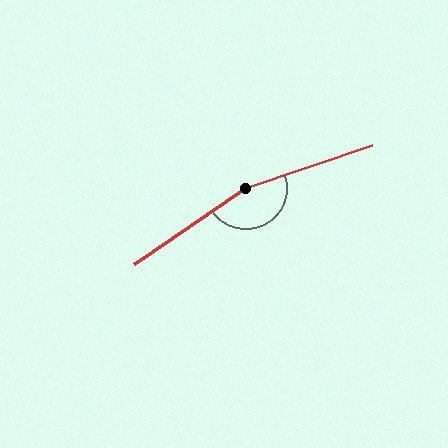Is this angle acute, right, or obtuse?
It is obtuse.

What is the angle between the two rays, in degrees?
Approximately 164 degrees.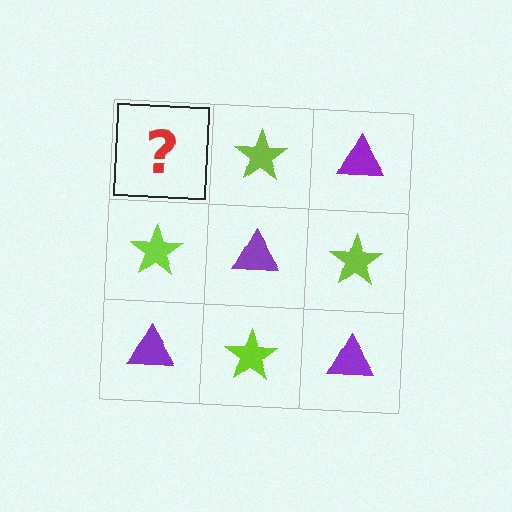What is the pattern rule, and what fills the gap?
The rule is that it alternates purple triangle and lime star in a checkerboard pattern. The gap should be filled with a purple triangle.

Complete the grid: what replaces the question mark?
The question mark should be replaced with a purple triangle.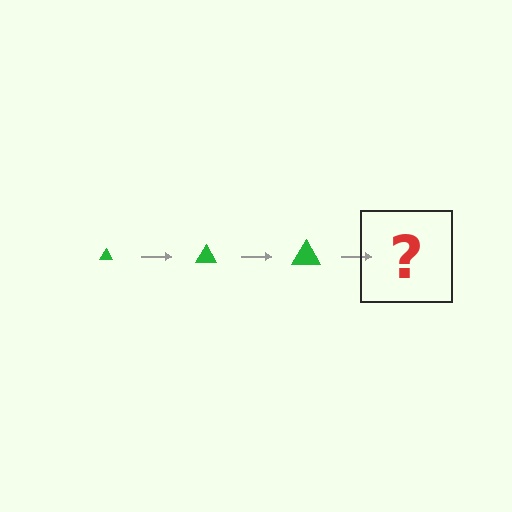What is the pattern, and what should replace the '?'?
The pattern is that the triangle gets progressively larger each step. The '?' should be a green triangle, larger than the previous one.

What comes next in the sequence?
The next element should be a green triangle, larger than the previous one.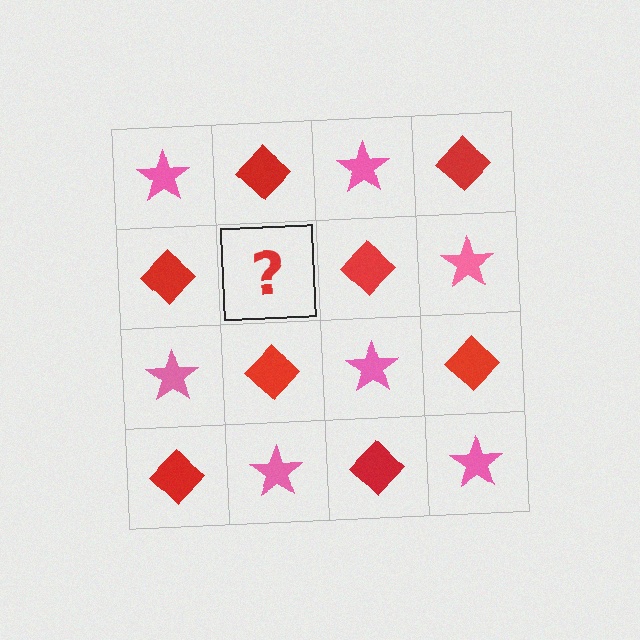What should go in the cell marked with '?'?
The missing cell should contain a pink star.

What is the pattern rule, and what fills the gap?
The rule is that it alternates pink star and red diamond in a checkerboard pattern. The gap should be filled with a pink star.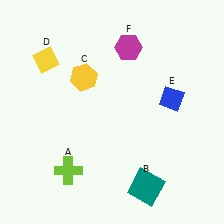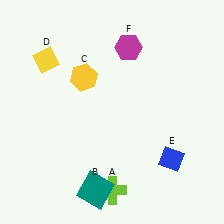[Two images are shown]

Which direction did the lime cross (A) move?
The lime cross (A) moved right.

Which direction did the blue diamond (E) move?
The blue diamond (E) moved down.